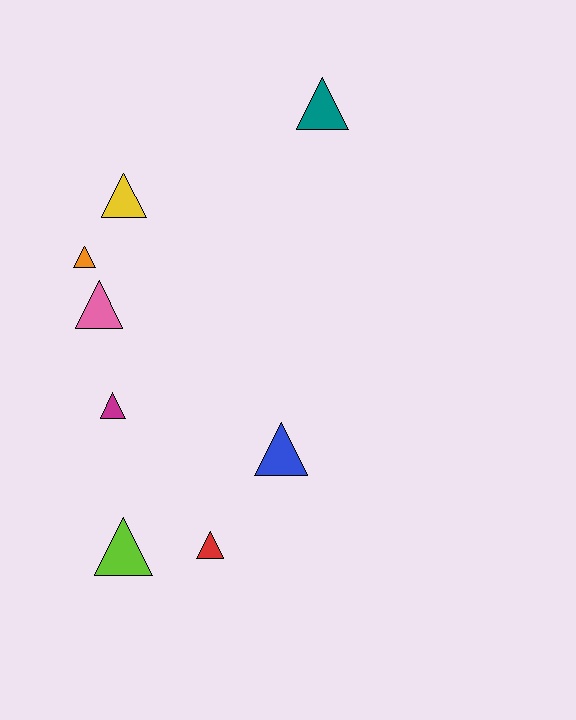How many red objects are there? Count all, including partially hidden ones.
There is 1 red object.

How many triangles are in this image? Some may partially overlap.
There are 8 triangles.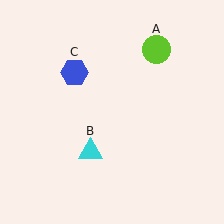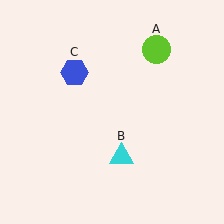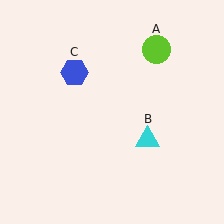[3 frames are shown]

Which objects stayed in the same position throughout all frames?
Lime circle (object A) and blue hexagon (object C) remained stationary.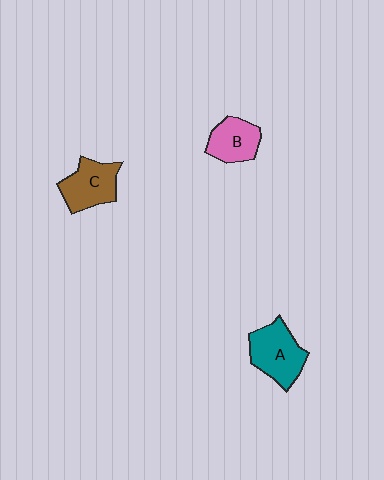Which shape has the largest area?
Shape A (teal).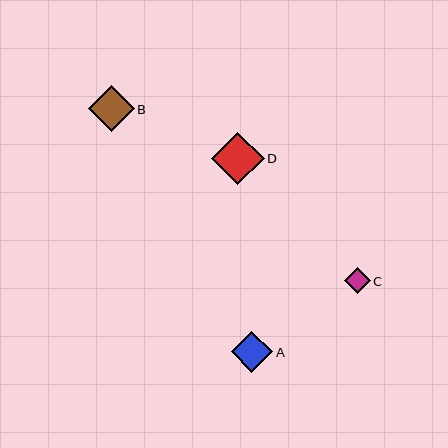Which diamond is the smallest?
Diamond C is the smallest with a size of approximately 26 pixels.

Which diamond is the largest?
Diamond D is the largest with a size of approximately 52 pixels.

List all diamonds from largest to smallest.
From largest to smallest: D, B, A, C.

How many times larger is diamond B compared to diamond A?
Diamond B is approximately 1.1 times the size of diamond A.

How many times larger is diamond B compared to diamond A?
Diamond B is approximately 1.1 times the size of diamond A.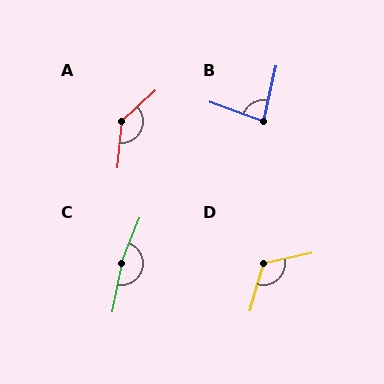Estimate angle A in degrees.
Approximately 138 degrees.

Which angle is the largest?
C, at approximately 169 degrees.